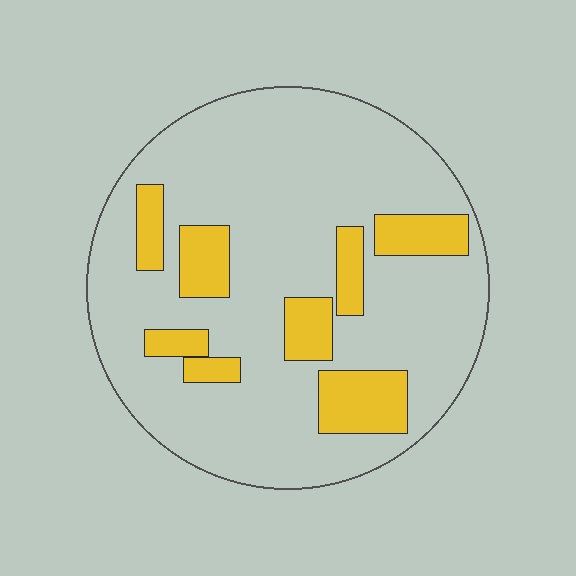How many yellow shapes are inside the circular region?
8.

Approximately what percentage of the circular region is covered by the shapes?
Approximately 20%.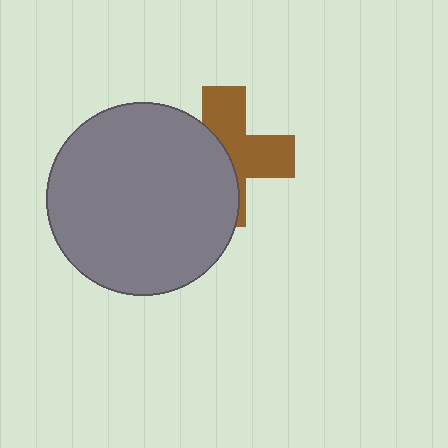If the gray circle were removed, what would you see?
You would see the complete brown cross.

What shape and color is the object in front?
The object in front is a gray circle.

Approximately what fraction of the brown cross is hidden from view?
Roughly 50% of the brown cross is hidden behind the gray circle.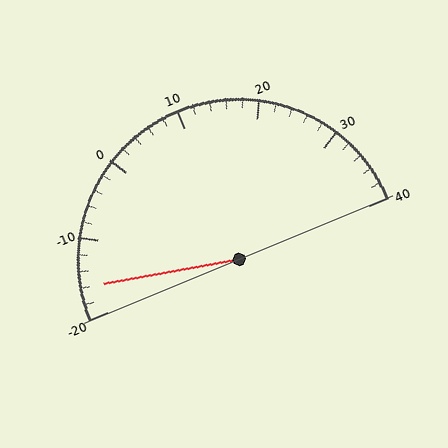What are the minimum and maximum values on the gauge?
The gauge ranges from -20 to 40.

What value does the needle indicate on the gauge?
The needle indicates approximately -16.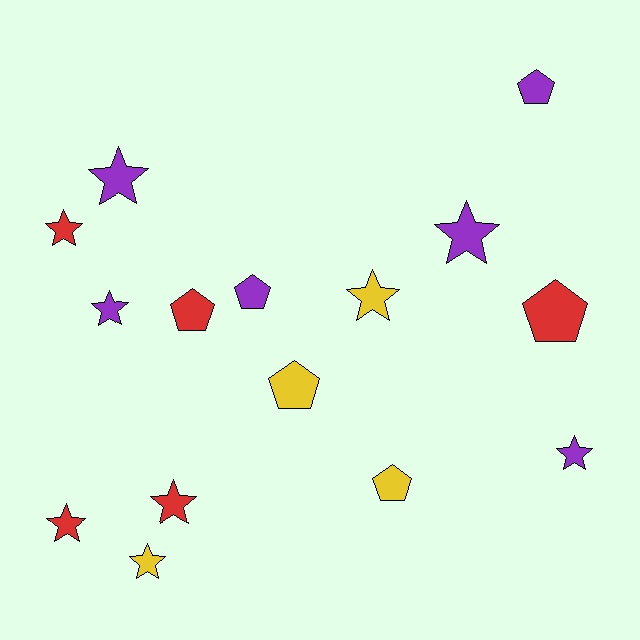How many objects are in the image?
There are 15 objects.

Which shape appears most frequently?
Star, with 9 objects.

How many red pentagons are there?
There are 2 red pentagons.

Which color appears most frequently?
Purple, with 6 objects.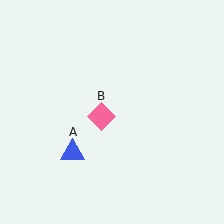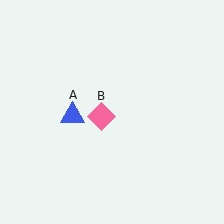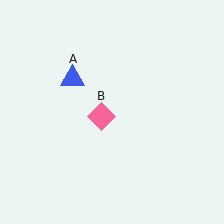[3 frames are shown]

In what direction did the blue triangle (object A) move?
The blue triangle (object A) moved up.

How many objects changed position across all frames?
1 object changed position: blue triangle (object A).